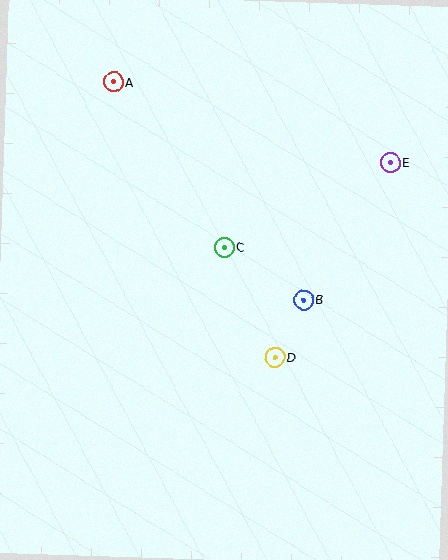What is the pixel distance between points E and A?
The distance between E and A is 288 pixels.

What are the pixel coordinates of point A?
Point A is at (113, 82).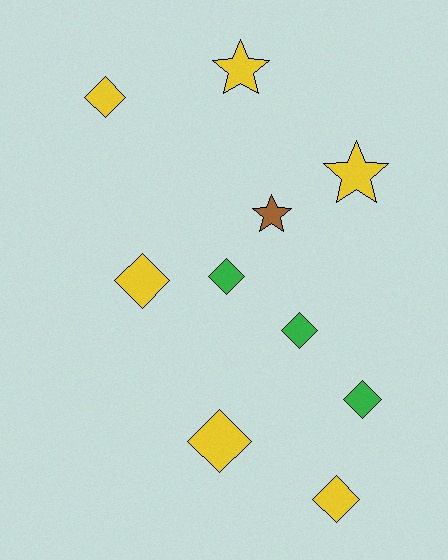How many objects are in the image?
There are 10 objects.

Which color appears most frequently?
Yellow, with 6 objects.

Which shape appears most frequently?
Diamond, with 7 objects.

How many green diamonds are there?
There are 3 green diamonds.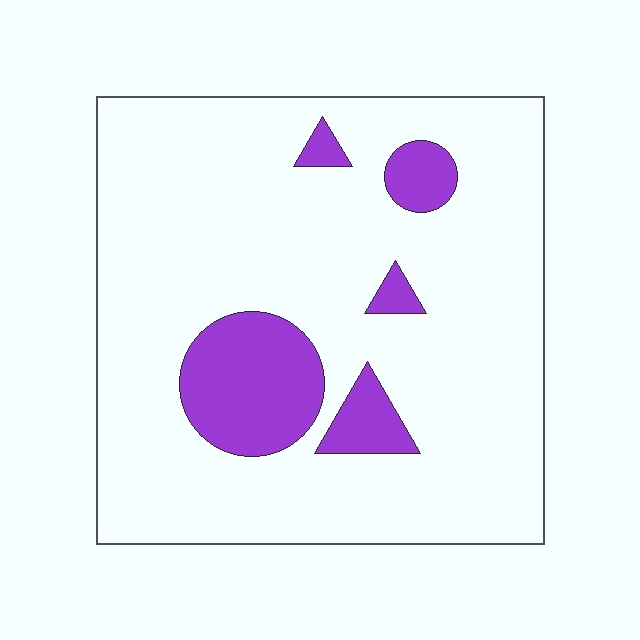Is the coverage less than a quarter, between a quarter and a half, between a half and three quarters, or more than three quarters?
Less than a quarter.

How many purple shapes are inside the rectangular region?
5.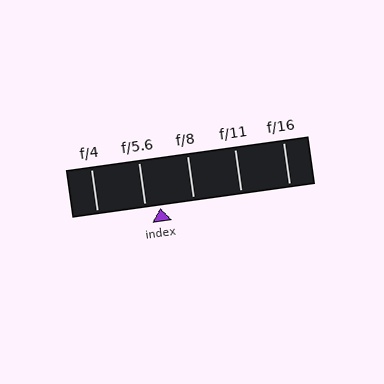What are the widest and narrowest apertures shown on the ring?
The widest aperture shown is f/4 and the narrowest is f/16.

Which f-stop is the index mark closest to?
The index mark is closest to f/5.6.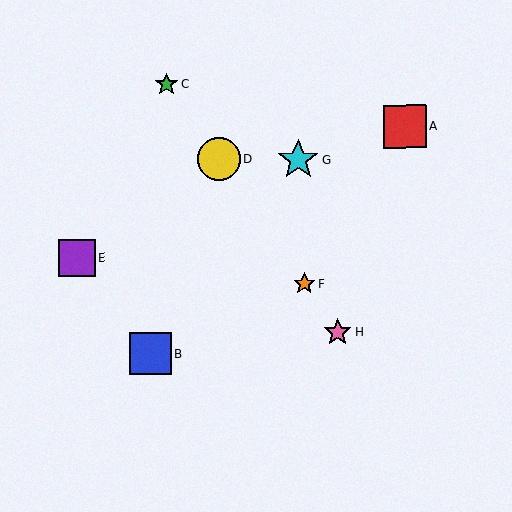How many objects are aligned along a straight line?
4 objects (C, D, F, H) are aligned along a straight line.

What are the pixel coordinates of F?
Object F is at (304, 283).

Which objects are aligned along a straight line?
Objects C, D, F, H are aligned along a straight line.